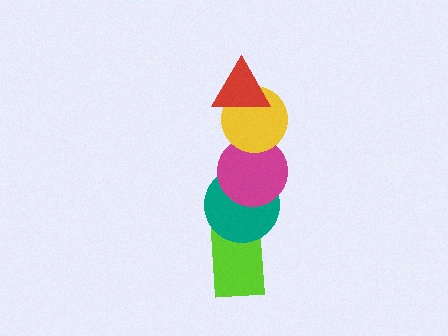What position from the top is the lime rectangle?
The lime rectangle is 5th from the top.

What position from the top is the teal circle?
The teal circle is 4th from the top.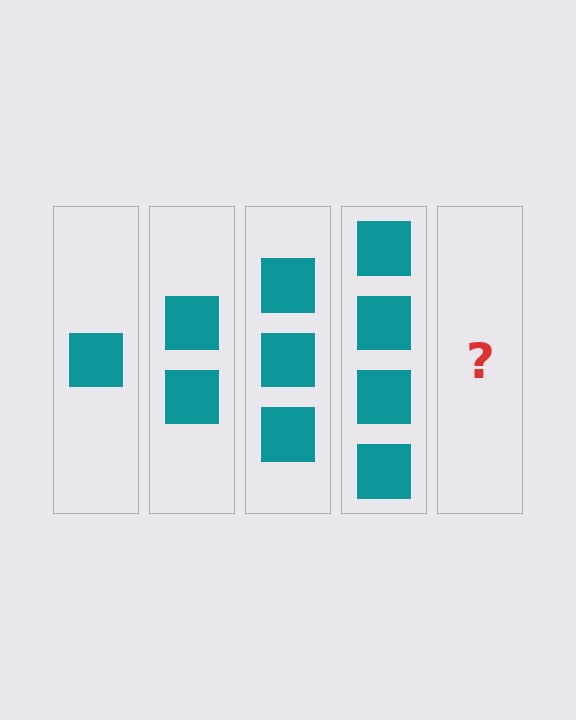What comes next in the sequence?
The next element should be 5 squares.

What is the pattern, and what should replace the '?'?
The pattern is that each step adds one more square. The '?' should be 5 squares.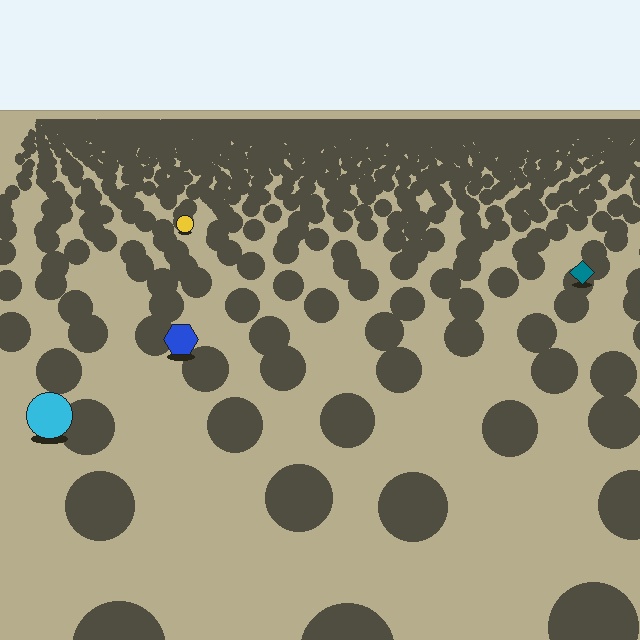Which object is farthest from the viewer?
The yellow circle is farthest from the viewer. It appears smaller and the ground texture around it is denser.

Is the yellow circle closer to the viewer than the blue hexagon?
No. The blue hexagon is closer — you can tell from the texture gradient: the ground texture is coarser near it.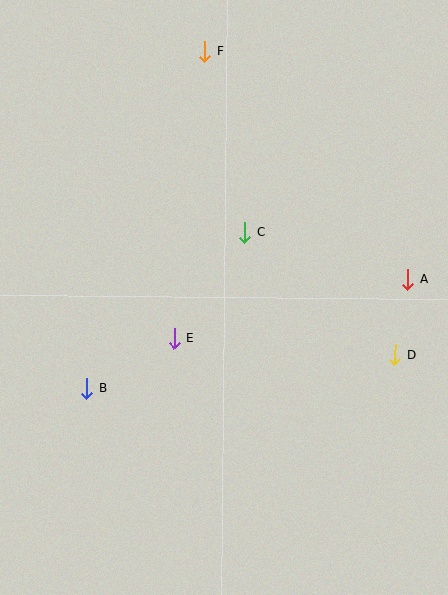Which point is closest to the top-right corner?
Point F is closest to the top-right corner.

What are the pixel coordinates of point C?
Point C is at (244, 233).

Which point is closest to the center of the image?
Point E at (174, 338) is closest to the center.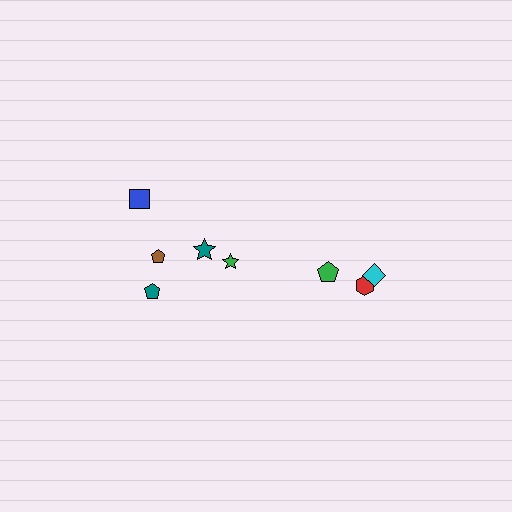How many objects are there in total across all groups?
There are 8 objects.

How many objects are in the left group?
There are 5 objects.